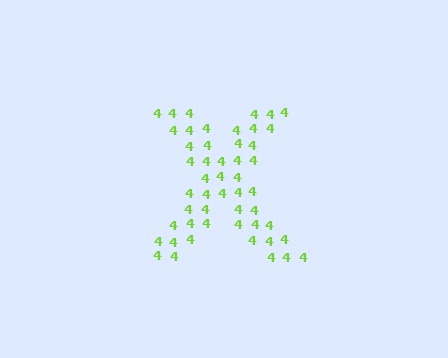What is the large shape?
The large shape is the letter X.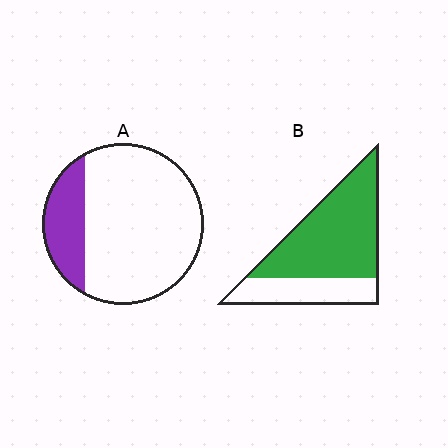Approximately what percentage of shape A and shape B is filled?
A is approximately 20% and B is approximately 70%.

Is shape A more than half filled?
No.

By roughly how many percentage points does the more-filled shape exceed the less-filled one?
By roughly 50 percentage points (B over A).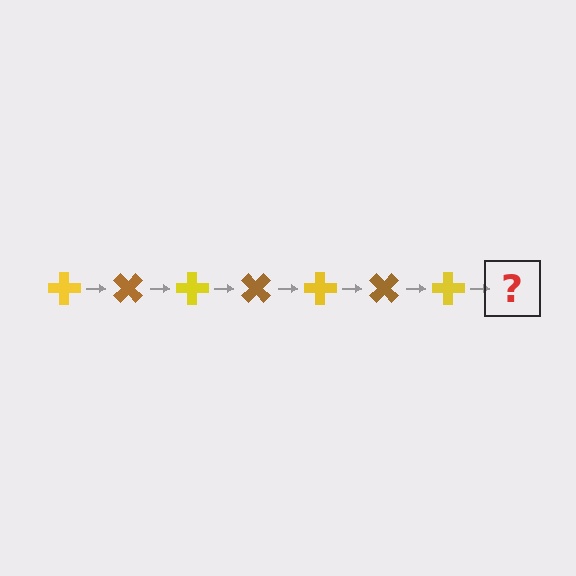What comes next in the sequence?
The next element should be a brown cross, rotated 315 degrees from the start.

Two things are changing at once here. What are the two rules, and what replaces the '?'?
The two rules are that it rotates 45 degrees each step and the color cycles through yellow and brown. The '?' should be a brown cross, rotated 315 degrees from the start.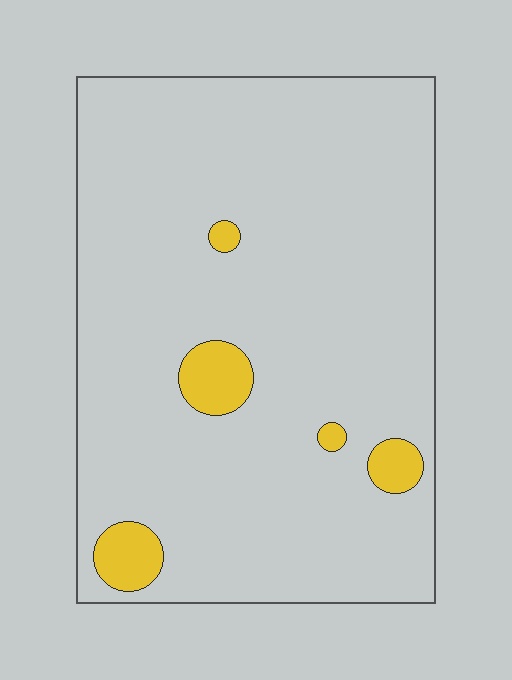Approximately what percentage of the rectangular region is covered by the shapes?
Approximately 5%.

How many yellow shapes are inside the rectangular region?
5.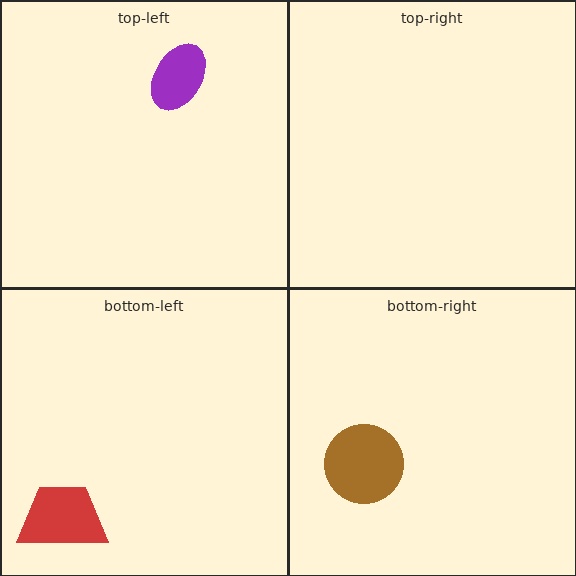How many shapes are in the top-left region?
1.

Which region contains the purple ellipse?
The top-left region.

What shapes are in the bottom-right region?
The brown circle.